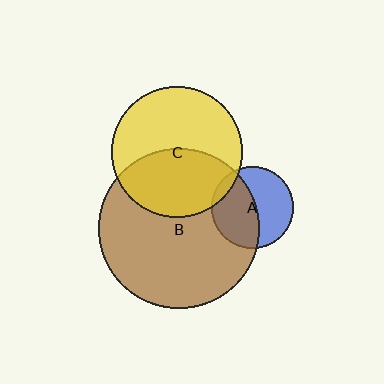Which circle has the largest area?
Circle B (brown).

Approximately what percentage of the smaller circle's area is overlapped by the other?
Approximately 50%.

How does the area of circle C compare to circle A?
Approximately 2.5 times.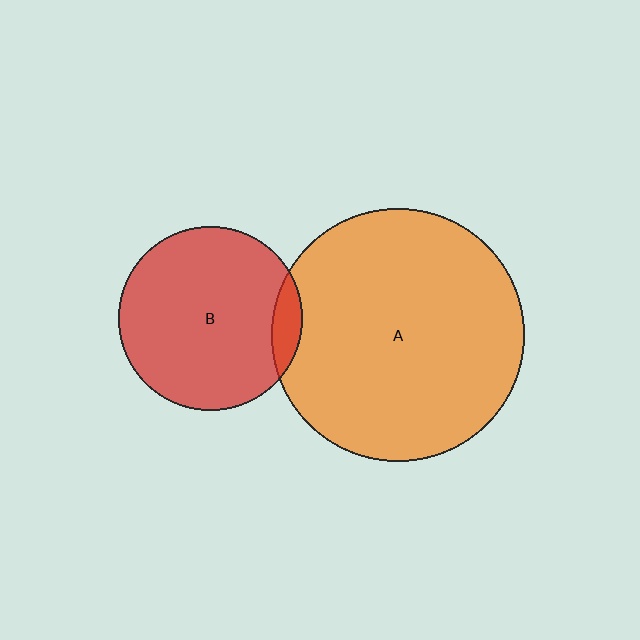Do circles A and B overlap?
Yes.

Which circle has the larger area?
Circle A (orange).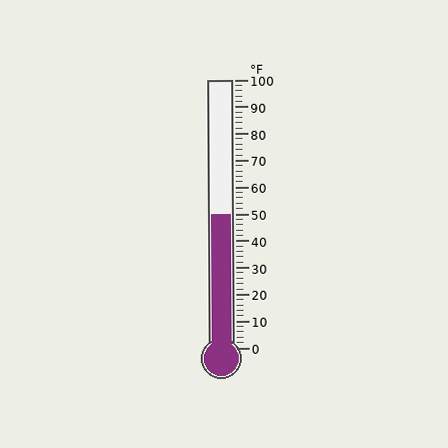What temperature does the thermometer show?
The thermometer shows approximately 50°F.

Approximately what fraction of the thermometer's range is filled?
The thermometer is filled to approximately 50% of its range.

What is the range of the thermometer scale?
The thermometer scale ranges from 0°F to 100°F.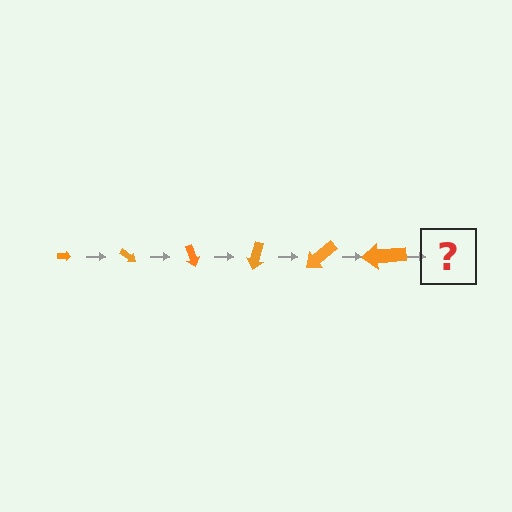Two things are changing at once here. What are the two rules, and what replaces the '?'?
The two rules are that the arrow grows larger each step and it rotates 35 degrees each step. The '?' should be an arrow, larger than the previous one and rotated 210 degrees from the start.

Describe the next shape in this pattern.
It should be an arrow, larger than the previous one and rotated 210 degrees from the start.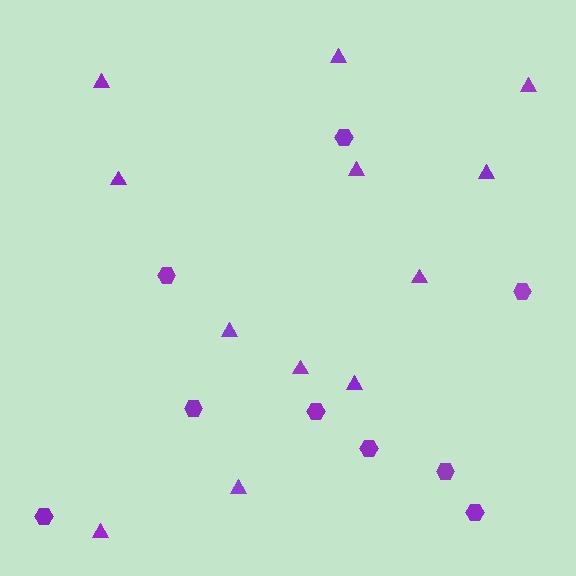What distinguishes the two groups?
There are 2 groups: one group of triangles (12) and one group of hexagons (9).